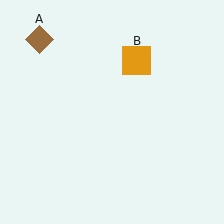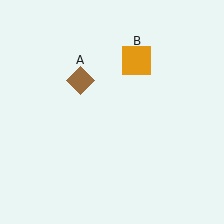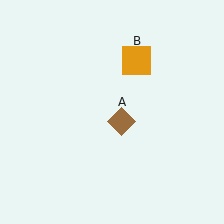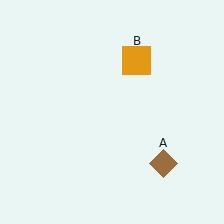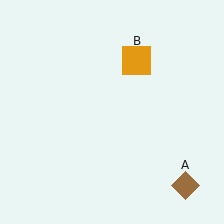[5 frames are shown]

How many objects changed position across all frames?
1 object changed position: brown diamond (object A).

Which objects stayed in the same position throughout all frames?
Orange square (object B) remained stationary.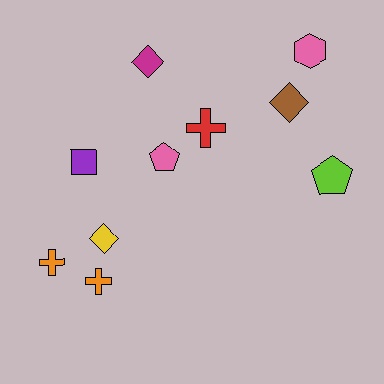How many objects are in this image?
There are 10 objects.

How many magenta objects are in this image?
There is 1 magenta object.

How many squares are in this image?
There is 1 square.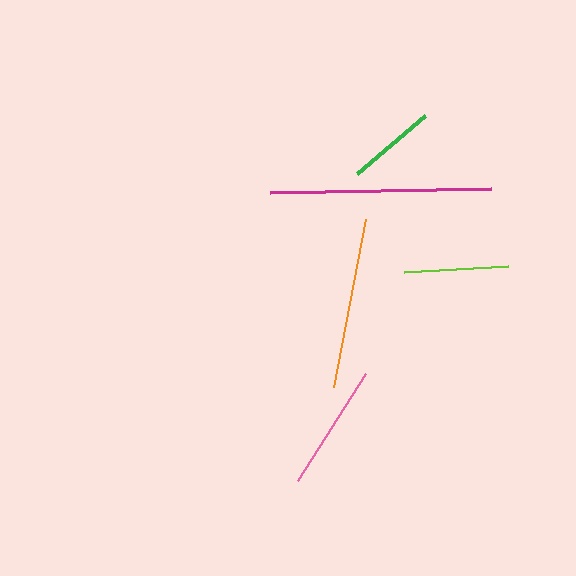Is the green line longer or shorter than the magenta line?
The magenta line is longer than the green line.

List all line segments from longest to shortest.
From longest to shortest: magenta, orange, pink, lime, green.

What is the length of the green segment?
The green segment is approximately 90 pixels long.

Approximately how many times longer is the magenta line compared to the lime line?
The magenta line is approximately 2.1 times the length of the lime line.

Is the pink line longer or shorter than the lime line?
The pink line is longer than the lime line.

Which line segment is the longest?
The magenta line is the longest at approximately 221 pixels.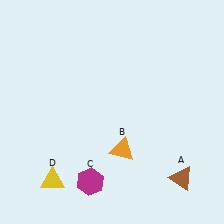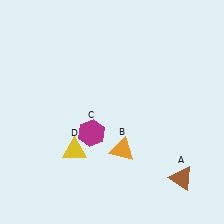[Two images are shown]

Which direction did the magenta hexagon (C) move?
The magenta hexagon (C) moved up.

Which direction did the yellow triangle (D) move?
The yellow triangle (D) moved up.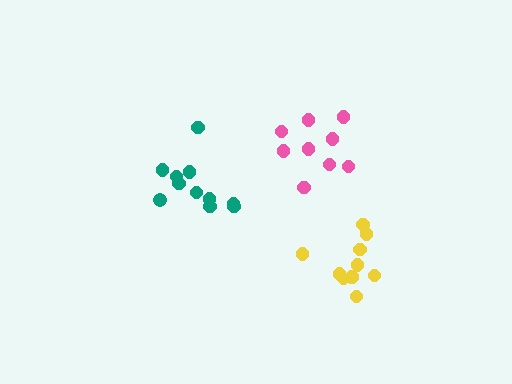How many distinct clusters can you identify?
There are 3 distinct clusters.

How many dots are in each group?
Group 1: 11 dots, Group 2: 11 dots, Group 3: 9 dots (31 total).